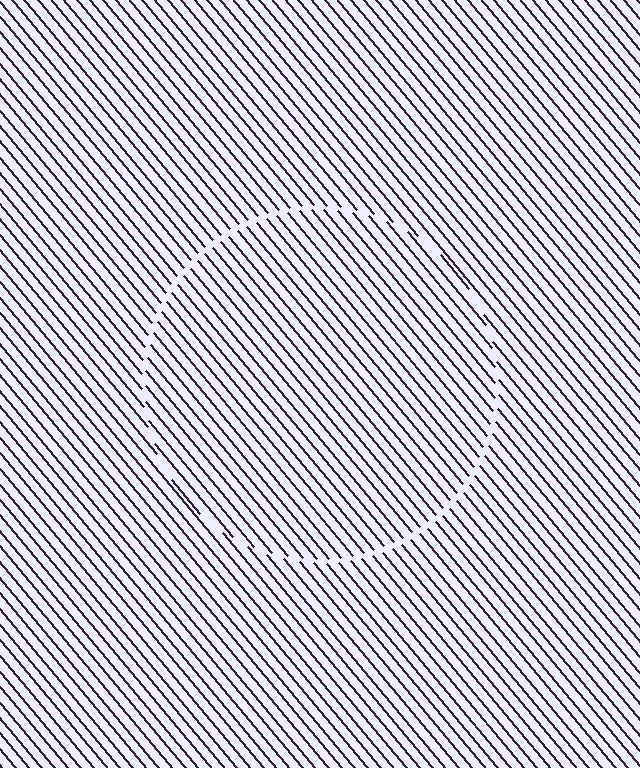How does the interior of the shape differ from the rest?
The interior of the shape contains the same grating, shifted by half a period — the contour is defined by the phase discontinuity where line-ends from the inner and outer gratings abut.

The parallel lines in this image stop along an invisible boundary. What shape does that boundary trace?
An illusory circle. The interior of the shape contains the same grating, shifted by half a period — the contour is defined by the phase discontinuity where line-ends from the inner and outer gratings abut.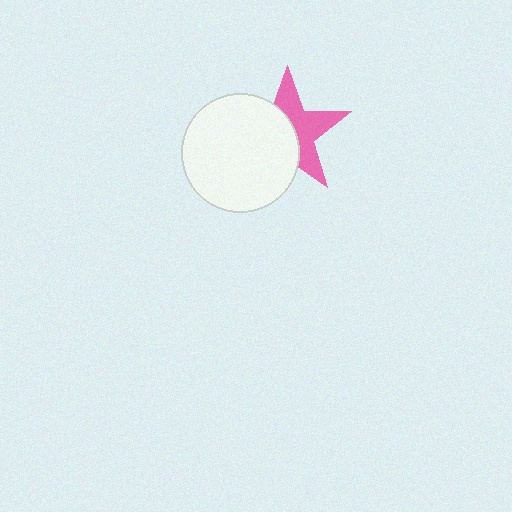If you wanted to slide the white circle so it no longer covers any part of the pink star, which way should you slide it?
Slide it left — that is the most direct way to separate the two shapes.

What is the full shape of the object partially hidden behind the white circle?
The partially hidden object is a pink star.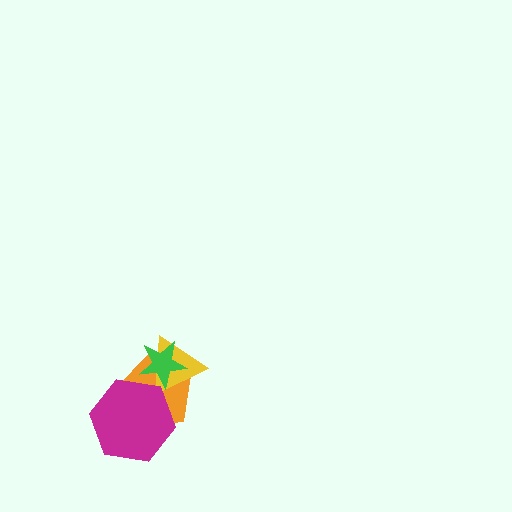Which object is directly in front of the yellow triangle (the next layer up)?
The green star is directly in front of the yellow triangle.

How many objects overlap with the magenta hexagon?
2 objects overlap with the magenta hexagon.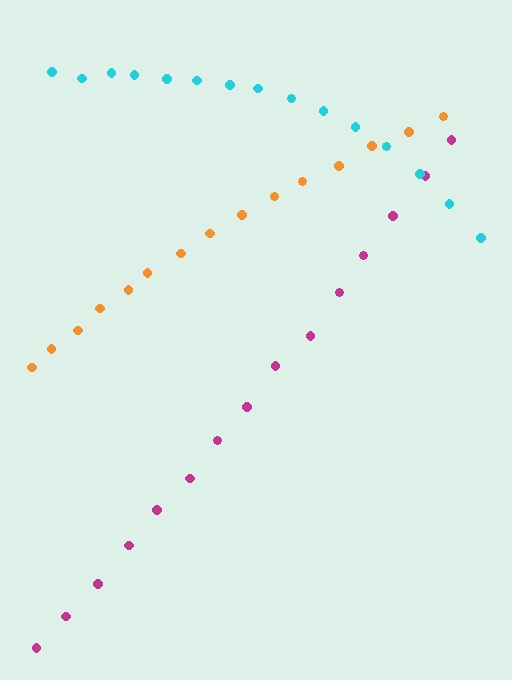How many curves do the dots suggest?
There are 3 distinct paths.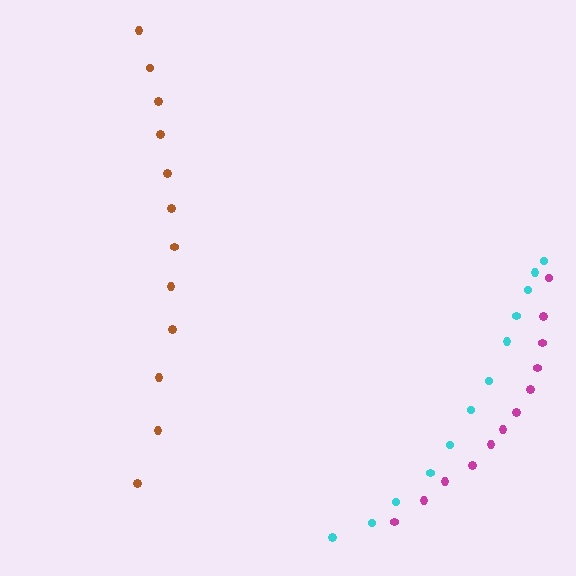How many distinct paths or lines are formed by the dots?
There are 3 distinct paths.